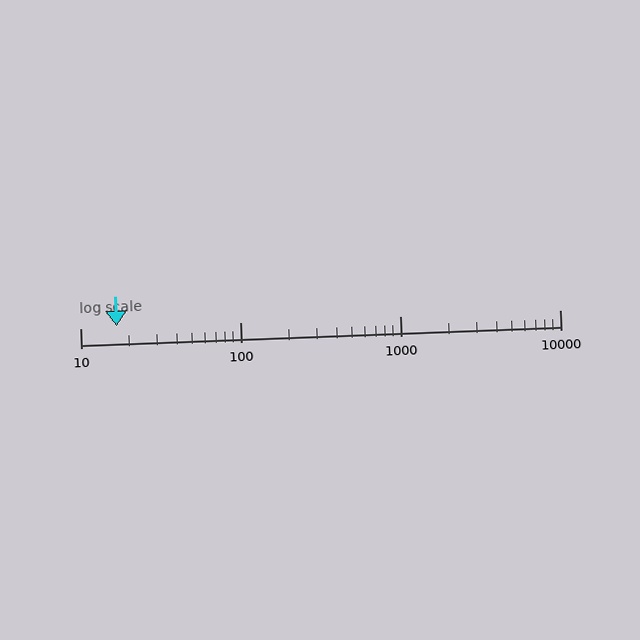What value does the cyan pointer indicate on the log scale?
The pointer indicates approximately 17.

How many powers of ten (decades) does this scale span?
The scale spans 3 decades, from 10 to 10000.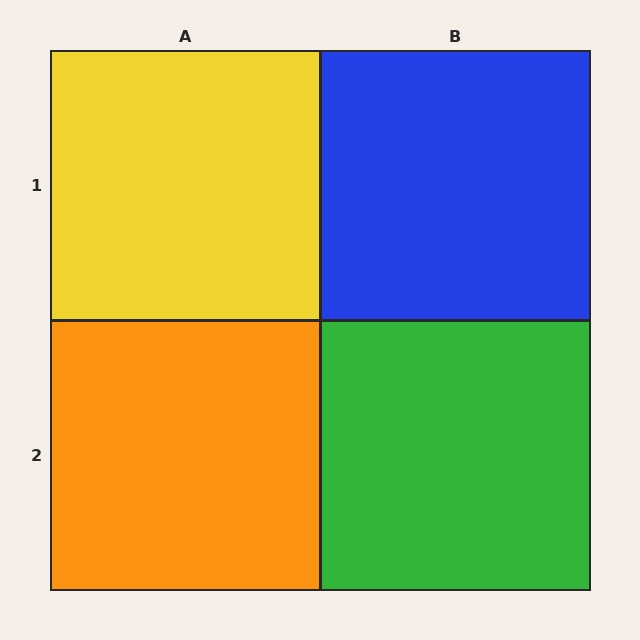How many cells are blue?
1 cell is blue.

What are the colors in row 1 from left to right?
Yellow, blue.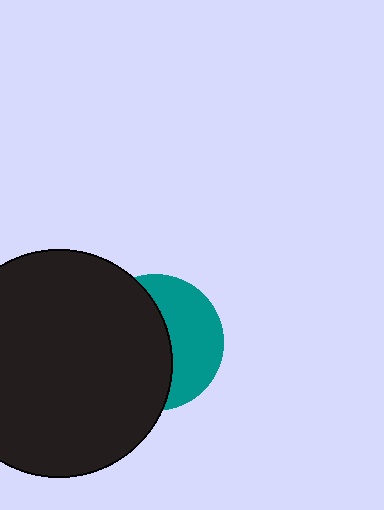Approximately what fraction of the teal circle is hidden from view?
Roughly 58% of the teal circle is hidden behind the black circle.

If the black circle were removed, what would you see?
You would see the complete teal circle.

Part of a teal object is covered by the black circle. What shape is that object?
It is a circle.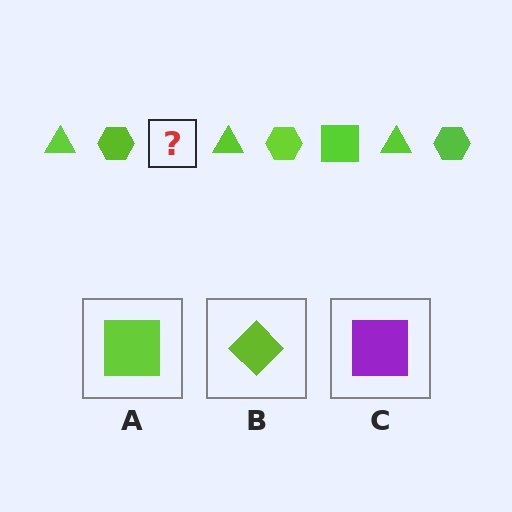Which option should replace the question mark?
Option A.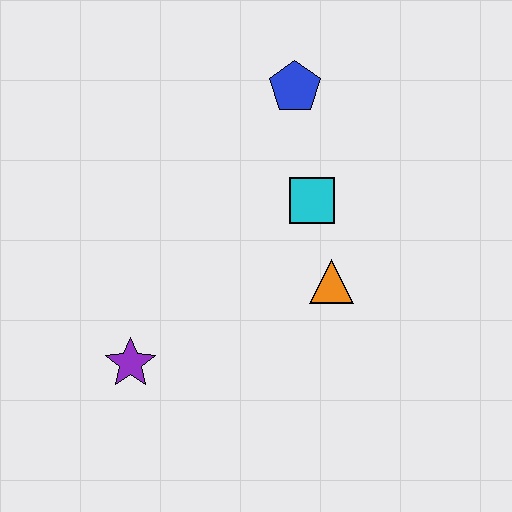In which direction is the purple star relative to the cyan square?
The purple star is to the left of the cyan square.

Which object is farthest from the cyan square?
The purple star is farthest from the cyan square.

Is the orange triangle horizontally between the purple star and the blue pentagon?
No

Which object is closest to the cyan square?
The orange triangle is closest to the cyan square.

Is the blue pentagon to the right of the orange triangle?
No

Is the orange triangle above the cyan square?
No